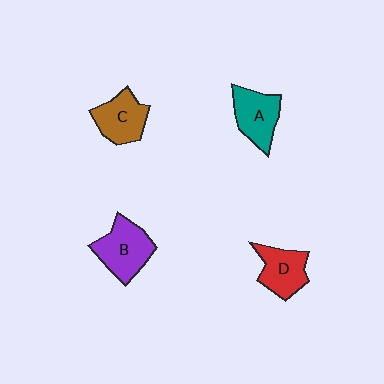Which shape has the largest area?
Shape B (purple).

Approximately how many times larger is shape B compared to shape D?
Approximately 1.2 times.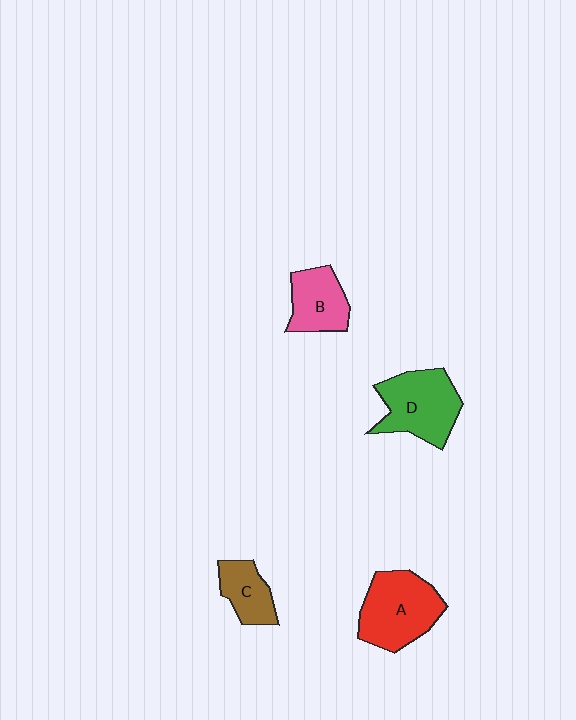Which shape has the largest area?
Shape A (red).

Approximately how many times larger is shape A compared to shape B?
Approximately 1.5 times.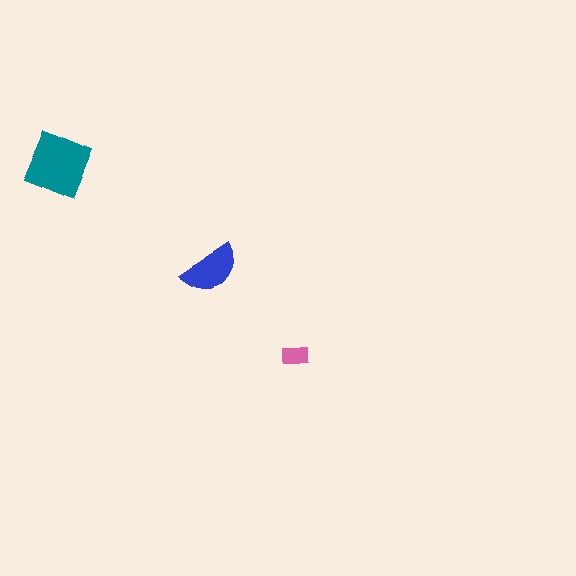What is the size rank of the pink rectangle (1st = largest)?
3rd.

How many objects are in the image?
There are 3 objects in the image.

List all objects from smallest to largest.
The pink rectangle, the blue semicircle, the teal square.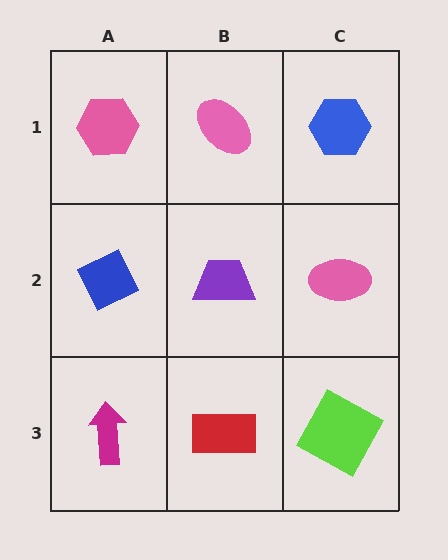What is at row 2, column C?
A pink ellipse.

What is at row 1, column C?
A blue hexagon.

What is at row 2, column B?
A purple trapezoid.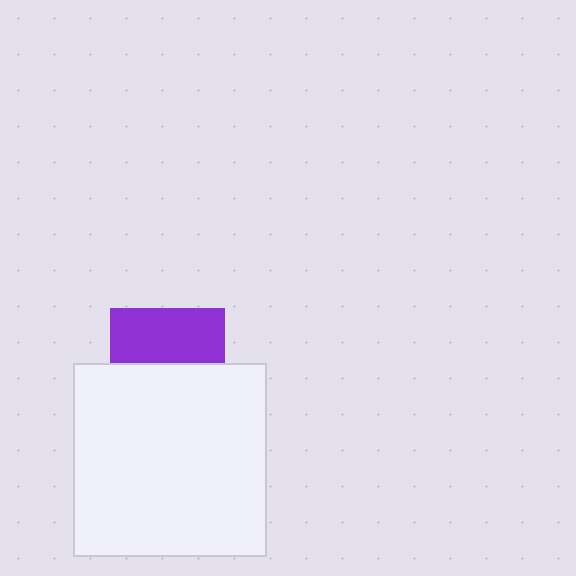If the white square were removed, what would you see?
You would see the complete purple square.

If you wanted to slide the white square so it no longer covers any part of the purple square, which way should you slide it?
Slide it down — that is the most direct way to separate the two shapes.